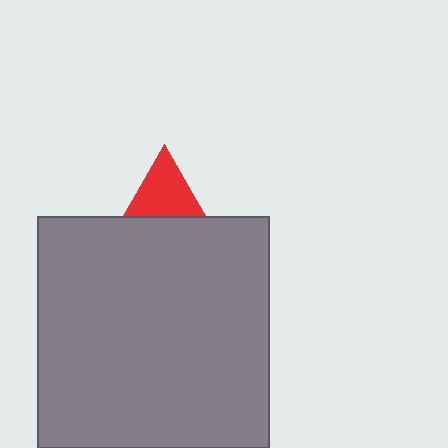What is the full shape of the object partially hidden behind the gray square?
The partially hidden object is a red triangle.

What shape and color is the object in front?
The object in front is a gray square.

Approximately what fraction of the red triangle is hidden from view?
Roughly 63% of the red triangle is hidden behind the gray square.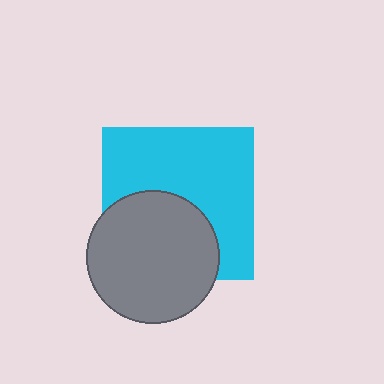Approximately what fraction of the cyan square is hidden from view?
Roughly 40% of the cyan square is hidden behind the gray circle.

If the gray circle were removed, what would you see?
You would see the complete cyan square.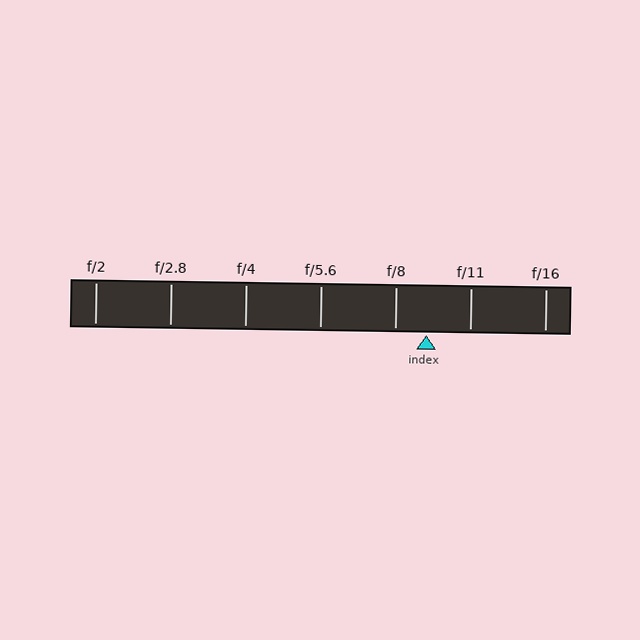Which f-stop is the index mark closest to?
The index mark is closest to f/8.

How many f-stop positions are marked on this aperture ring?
There are 7 f-stop positions marked.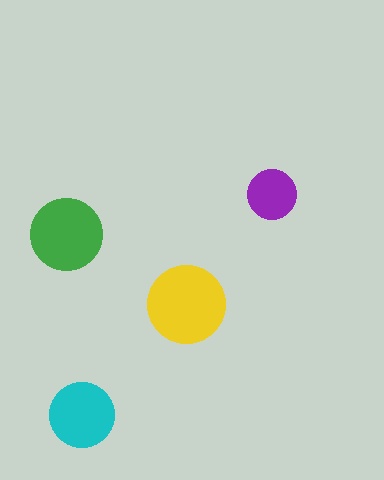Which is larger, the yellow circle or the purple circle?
The yellow one.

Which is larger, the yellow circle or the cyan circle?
The yellow one.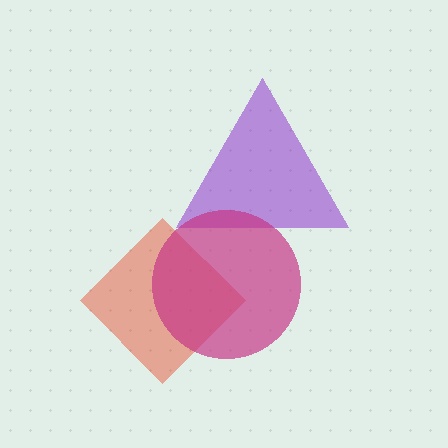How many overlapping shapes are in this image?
There are 3 overlapping shapes in the image.